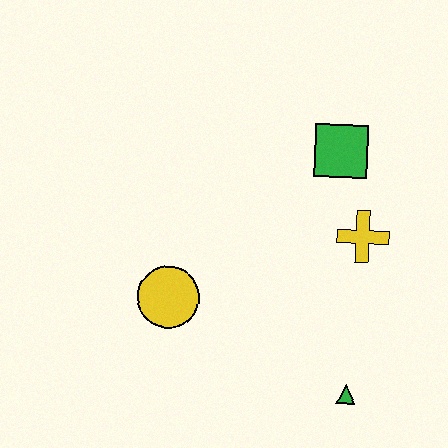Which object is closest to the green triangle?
The yellow cross is closest to the green triangle.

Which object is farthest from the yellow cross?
The yellow circle is farthest from the yellow cross.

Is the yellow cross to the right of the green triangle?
Yes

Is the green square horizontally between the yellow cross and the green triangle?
No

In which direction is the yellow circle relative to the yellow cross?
The yellow circle is to the left of the yellow cross.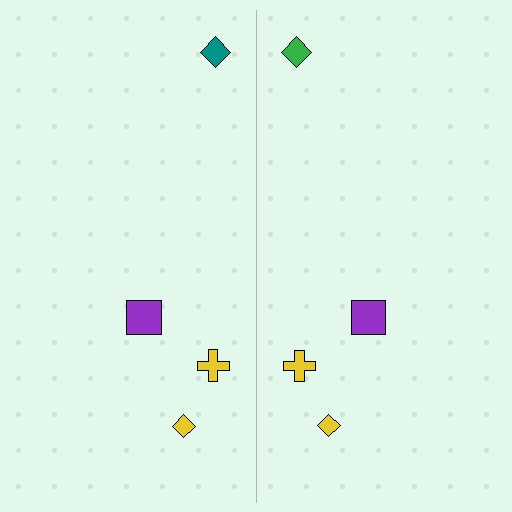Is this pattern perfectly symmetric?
No, the pattern is not perfectly symmetric. The green diamond on the right side breaks the symmetry — its mirror counterpart is teal.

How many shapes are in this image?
There are 8 shapes in this image.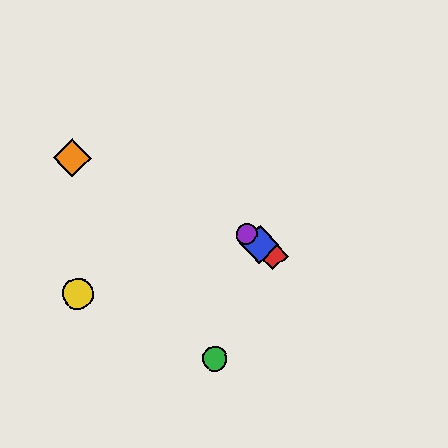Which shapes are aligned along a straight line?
The red diamond, the blue diamond, the purple circle are aligned along a straight line.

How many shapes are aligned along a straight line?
3 shapes (the red diamond, the blue diamond, the purple circle) are aligned along a straight line.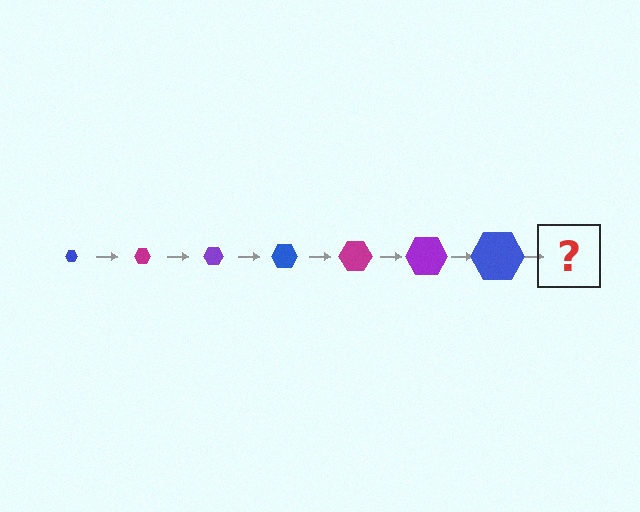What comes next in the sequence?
The next element should be a magenta hexagon, larger than the previous one.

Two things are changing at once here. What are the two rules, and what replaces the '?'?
The two rules are that the hexagon grows larger each step and the color cycles through blue, magenta, and purple. The '?' should be a magenta hexagon, larger than the previous one.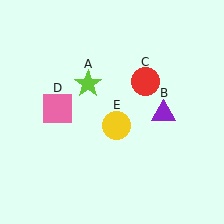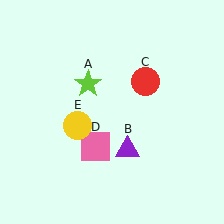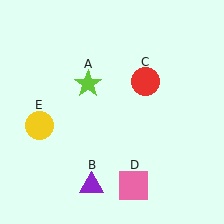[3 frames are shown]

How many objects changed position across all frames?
3 objects changed position: purple triangle (object B), pink square (object D), yellow circle (object E).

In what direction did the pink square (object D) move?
The pink square (object D) moved down and to the right.